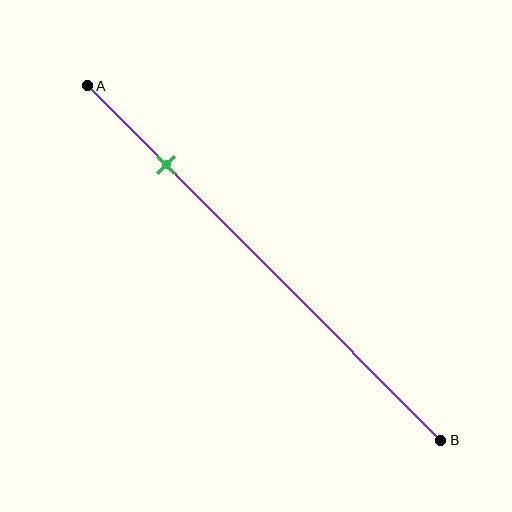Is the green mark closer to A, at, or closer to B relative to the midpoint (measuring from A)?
The green mark is closer to point A than the midpoint of segment AB.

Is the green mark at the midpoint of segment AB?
No, the mark is at about 20% from A, not at the 50% midpoint.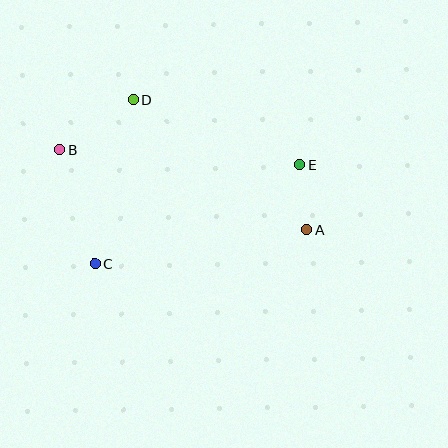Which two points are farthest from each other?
Points A and B are farthest from each other.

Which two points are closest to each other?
Points A and E are closest to each other.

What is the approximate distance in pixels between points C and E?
The distance between C and E is approximately 227 pixels.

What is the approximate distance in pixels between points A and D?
The distance between A and D is approximately 217 pixels.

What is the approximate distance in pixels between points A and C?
The distance between A and C is approximately 215 pixels.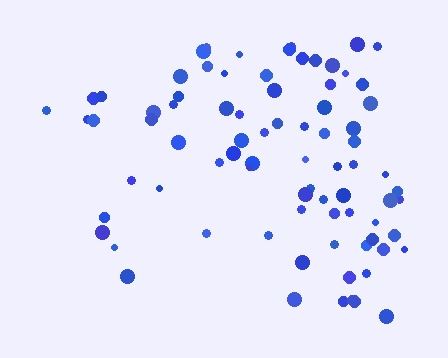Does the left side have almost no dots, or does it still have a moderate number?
Still a moderate number, just noticeably fewer than the right.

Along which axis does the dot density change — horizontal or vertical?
Horizontal.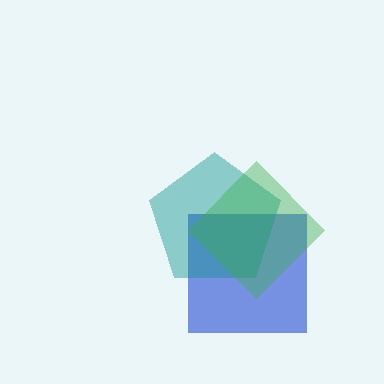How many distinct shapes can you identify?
There are 3 distinct shapes: a blue square, a teal pentagon, a green diamond.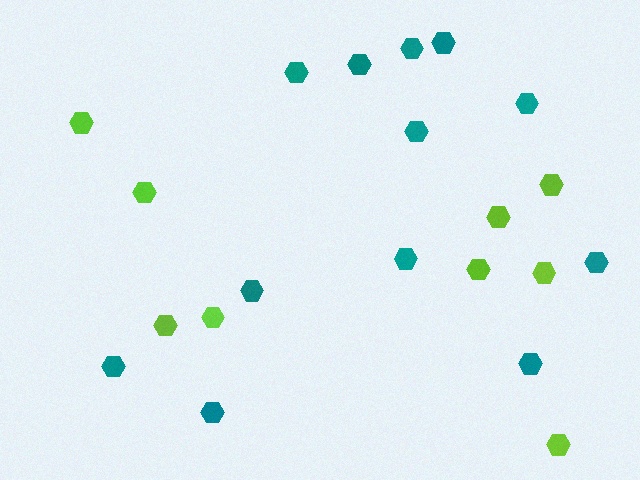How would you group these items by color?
There are 2 groups: one group of lime hexagons (9) and one group of teal hexagons (12).